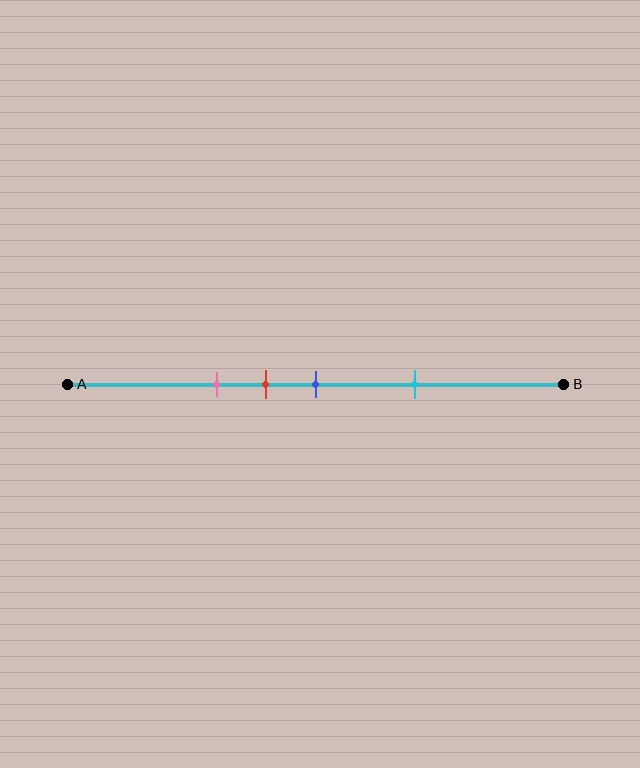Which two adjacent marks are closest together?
The red and blue marks are the closest adjacent pair.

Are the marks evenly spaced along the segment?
No, the marks are not evenly spaced.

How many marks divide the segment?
There are 4 marks dividing the segment.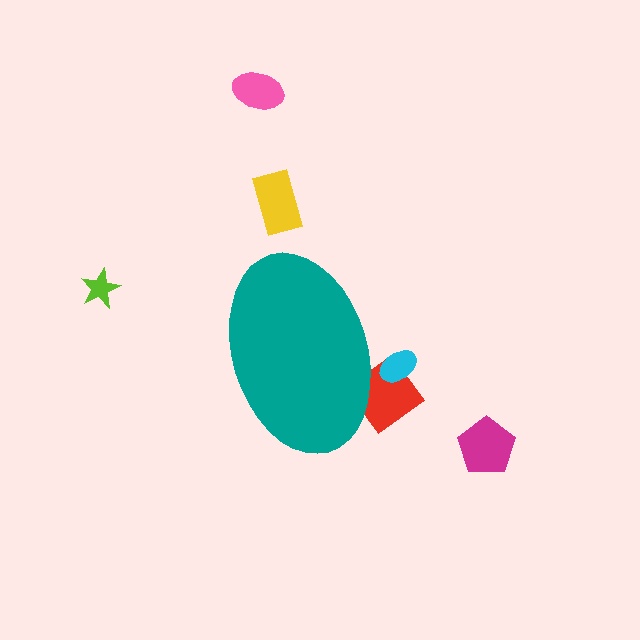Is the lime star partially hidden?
No, the lime star is fully visible.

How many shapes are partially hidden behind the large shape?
2 shapes are partially hidden.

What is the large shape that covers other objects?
A teal ellipse.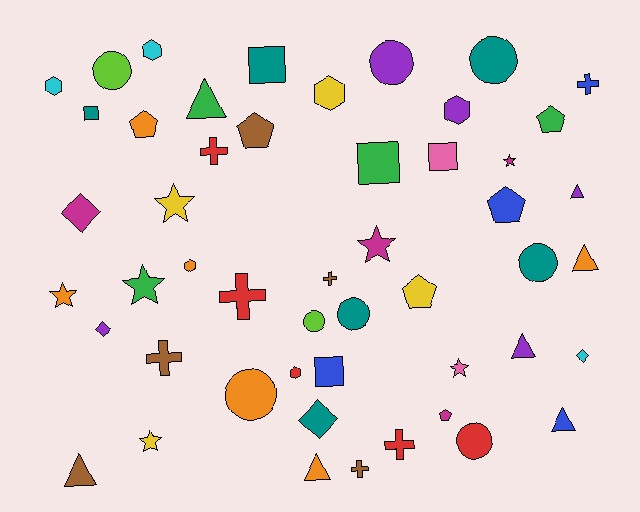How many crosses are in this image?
There are 7 crosses.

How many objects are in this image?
There are 50 objects.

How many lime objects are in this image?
There are 2 lime objects.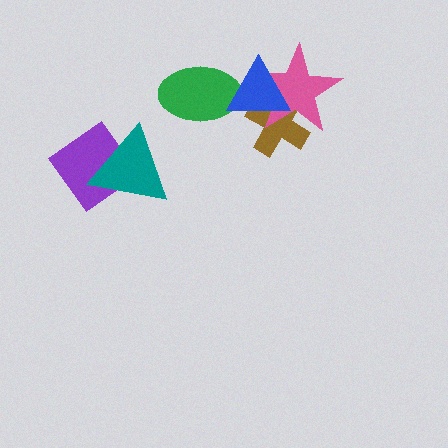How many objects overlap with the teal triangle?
1 object overlaps with the teal triangle.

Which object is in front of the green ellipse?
The blue triangle is in front of the green ellipse.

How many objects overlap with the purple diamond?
1 object overlaps with the purple diamond.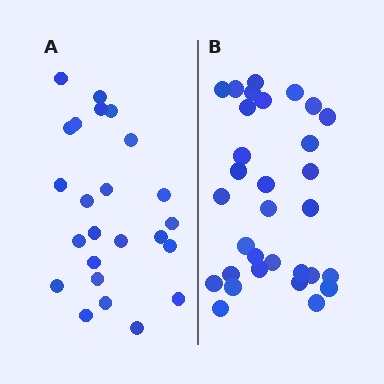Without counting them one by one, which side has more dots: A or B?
Region B (the right region) has more dots.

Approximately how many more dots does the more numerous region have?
Region B has roughly 8 or so more dots than region A.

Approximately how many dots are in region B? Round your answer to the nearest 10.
About 30 dots. (The exact count is 31, which rounds to 30.)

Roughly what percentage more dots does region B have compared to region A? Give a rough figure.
About 30% more.